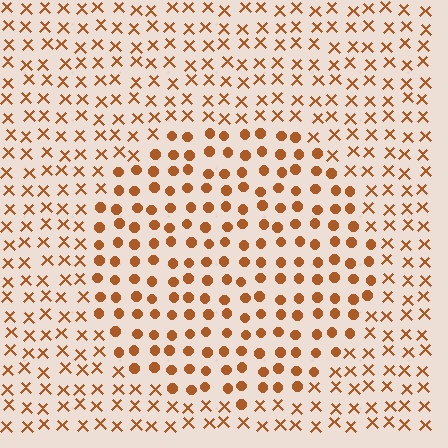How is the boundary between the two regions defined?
The boundary is defined by a change in element shape: circles inside vs. X marks outside. All elements share the same color and spacing.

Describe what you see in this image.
The image is filled with small brown elements arranged in a uniform grid. A circle-shaped region contains circles, while the surrounding area contains X marks. The boundary is defined purely by the change in element shape.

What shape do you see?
I see a circle.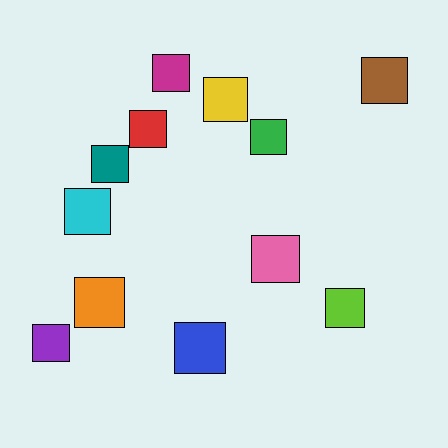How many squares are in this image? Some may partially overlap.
There are 12 squares.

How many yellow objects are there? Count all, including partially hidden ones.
There is 1 yellow object.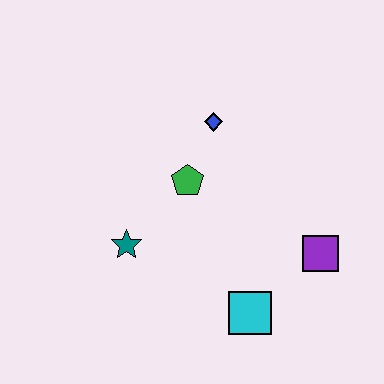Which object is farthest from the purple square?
The teal star is farthest from the purple square.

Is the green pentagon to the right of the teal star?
Yes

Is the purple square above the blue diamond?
No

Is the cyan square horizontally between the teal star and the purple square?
Yes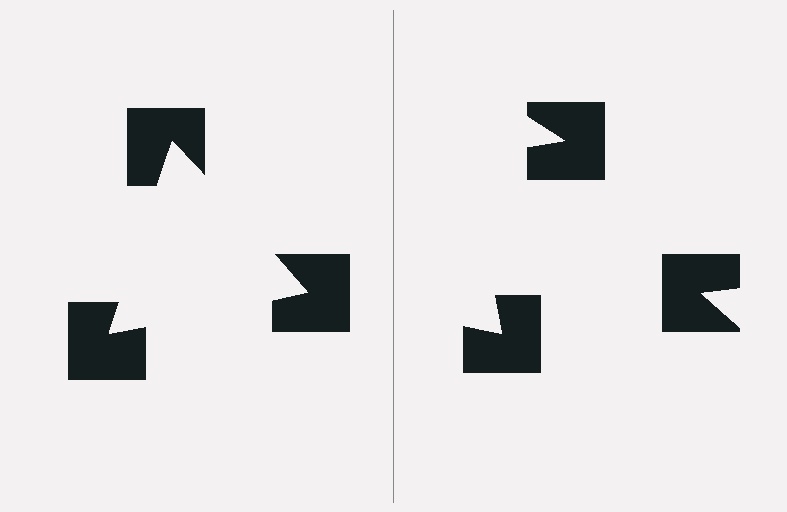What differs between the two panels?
The notched squares are positioned identically on both sides; only the wedge orientations differ. On the left they align to a triangle; on the right they are misaligned.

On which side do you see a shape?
An illusory triangle appears on the left side. On the right side the wedge cuts are rotated, so no coherent shape forms.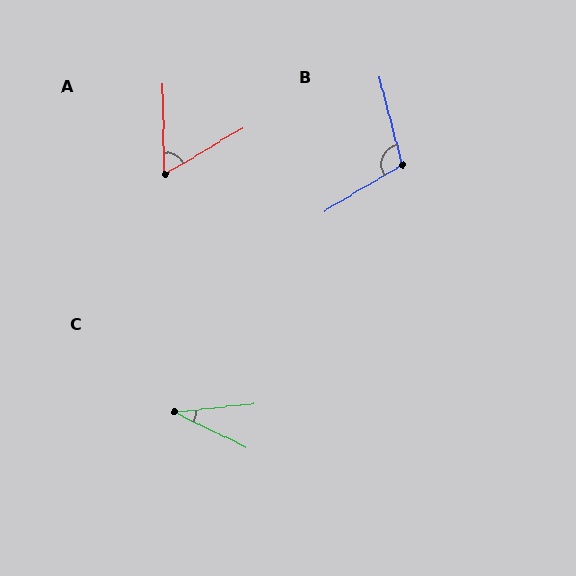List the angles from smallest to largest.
C (32°), A (60°), B (107°).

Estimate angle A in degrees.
Approximately 60 degrees.